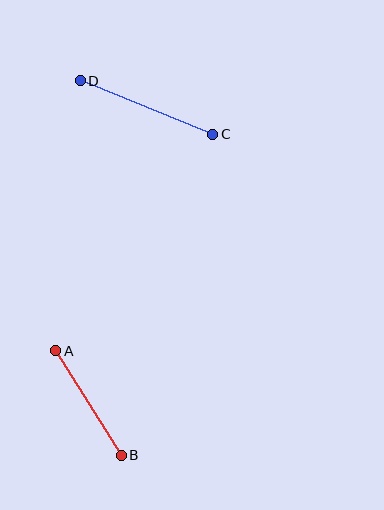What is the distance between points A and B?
The distance is approximately 123 pixels.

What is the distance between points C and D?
The distance is approximately 143 pixels.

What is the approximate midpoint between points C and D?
The midpoint is at approximately (147, 107) pixels.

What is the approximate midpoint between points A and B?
The midpoint is at approximately (88, 403) pixels.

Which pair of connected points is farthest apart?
Points C and D are farthest apart.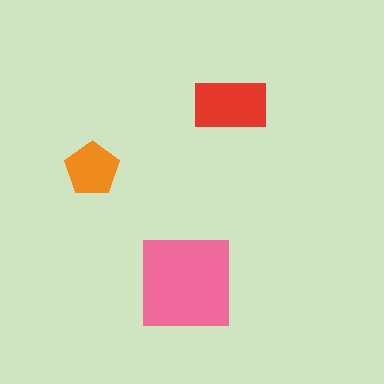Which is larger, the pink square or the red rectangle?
The pink square.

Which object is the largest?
The pink square.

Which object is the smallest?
The orange pentagon.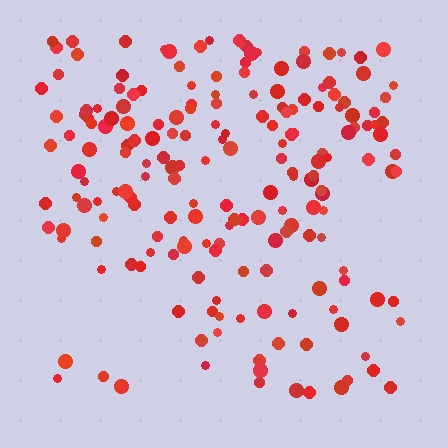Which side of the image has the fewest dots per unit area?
The bottom.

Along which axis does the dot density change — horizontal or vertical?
Vertical.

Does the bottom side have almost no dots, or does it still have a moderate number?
Still a moderate number, just noticeably fewer than the top.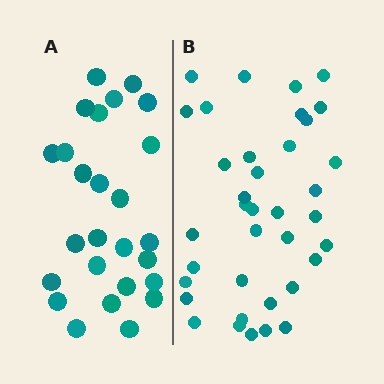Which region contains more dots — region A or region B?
Region B (the right region) has more dots.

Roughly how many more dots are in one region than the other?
Region B has roughly 12 or so more dots than region A.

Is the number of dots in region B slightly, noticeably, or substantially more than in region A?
Region B has noticeably more, but not dramatically so. The ratio is roughly 1.4 to 1.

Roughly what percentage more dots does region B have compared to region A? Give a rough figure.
About 40% more.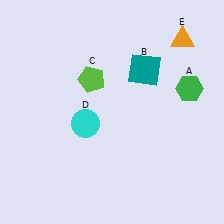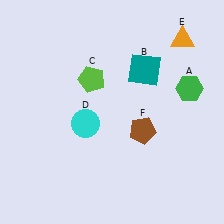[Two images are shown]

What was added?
A brown pentagon (F) was added in Image 2.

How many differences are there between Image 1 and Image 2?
There is 1 difference between the two images.